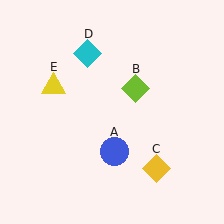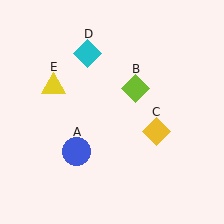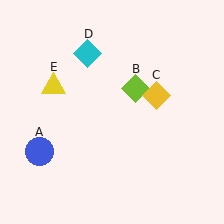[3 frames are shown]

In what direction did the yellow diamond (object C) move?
The yellow diamond (object C) moved up.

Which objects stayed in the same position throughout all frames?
Lime diamond (object B) and cyan diamond (object D) and yellow triangle (object E) remained stationary.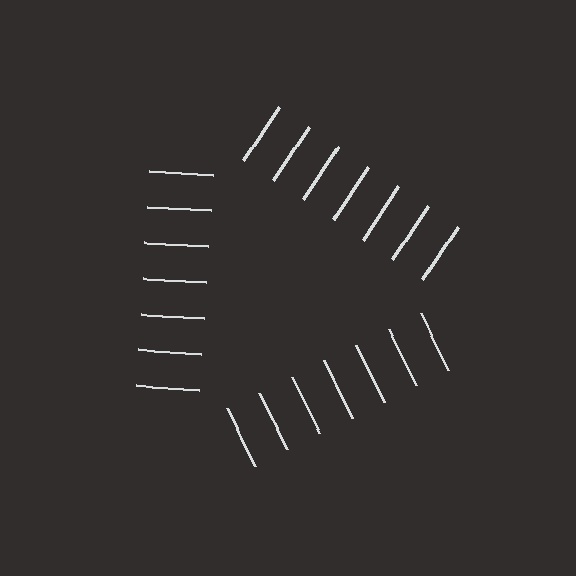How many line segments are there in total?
21 — 7 along each of the 3 edges.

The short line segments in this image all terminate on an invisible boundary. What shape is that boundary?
An illusory triangle — the line segments terminate on its edges but no continuous stroke is drawn.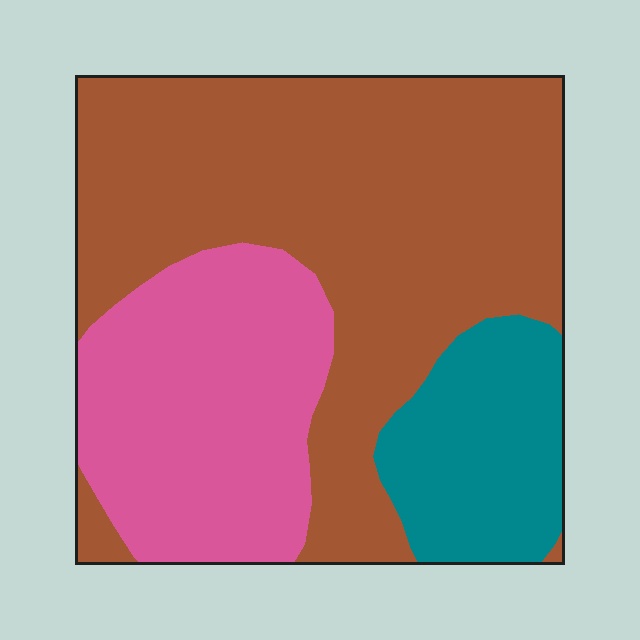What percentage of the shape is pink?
Pink takes up about one quarter (1/4) of the shape.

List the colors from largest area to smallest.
From largest to smallest: brown, pink, teal.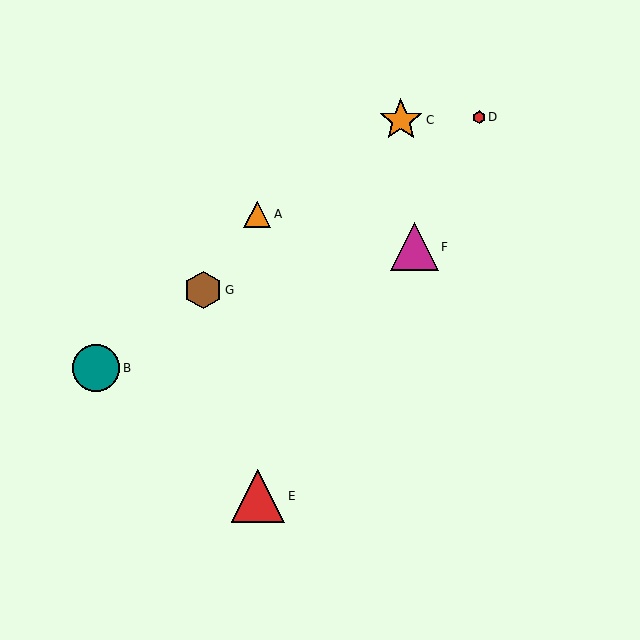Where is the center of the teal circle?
The center of the teal circle is at (96, 368).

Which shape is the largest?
The red triangle (labeled E) is the largest.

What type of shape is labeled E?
Shape E is a red triangle.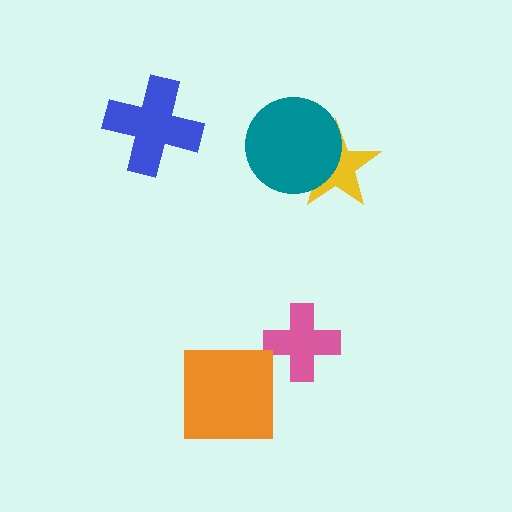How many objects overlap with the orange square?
0 objects overlap with the orange square.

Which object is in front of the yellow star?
The teal circle is in front of the yellow star.